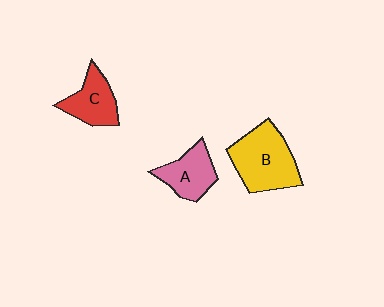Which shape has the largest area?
Shape B (yellow).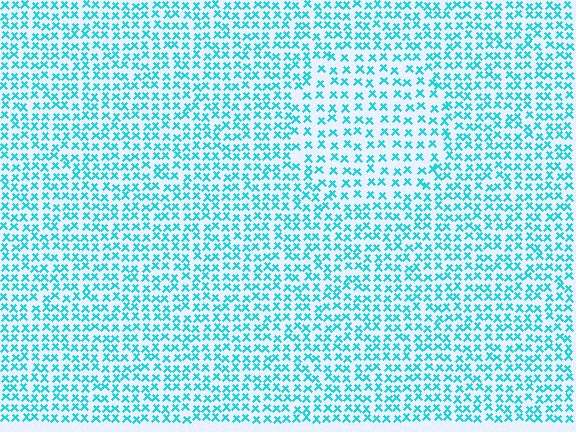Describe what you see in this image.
The image contains small cyan elements arranged at two different densities. A circle-shaped region is visible where the elements are less densely packed than the surrounding area.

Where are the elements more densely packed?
The elements are more densely packed outside the circle boundary.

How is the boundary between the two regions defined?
The boundary is defined by a change in element density (approximately 1.6x ratio). All elements are the same color, size, and shape.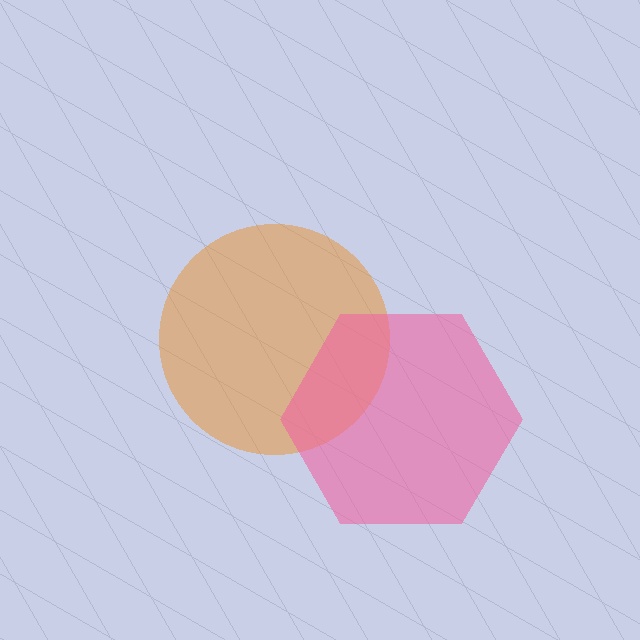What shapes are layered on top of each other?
The layered shapes are: an orange circle, a pink hexagon.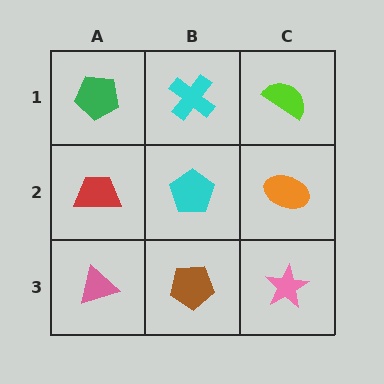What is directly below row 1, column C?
An orange ellipse.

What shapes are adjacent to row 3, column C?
An orange ellipse (row 2, column C), a brown pentagon (row 3, column B).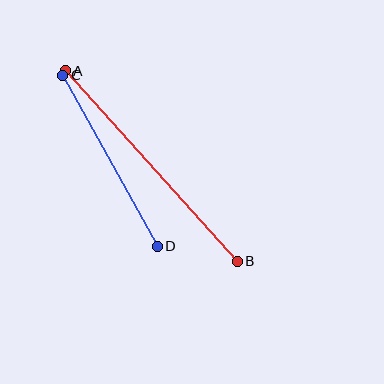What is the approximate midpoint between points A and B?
The midpoint is at approximately (151, 166) pixels.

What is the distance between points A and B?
The distance is approximately 256 pixels.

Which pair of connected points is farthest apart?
Points A and B are farthest apart.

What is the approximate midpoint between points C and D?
The midpoint is at approximately (110, 161) pixels.